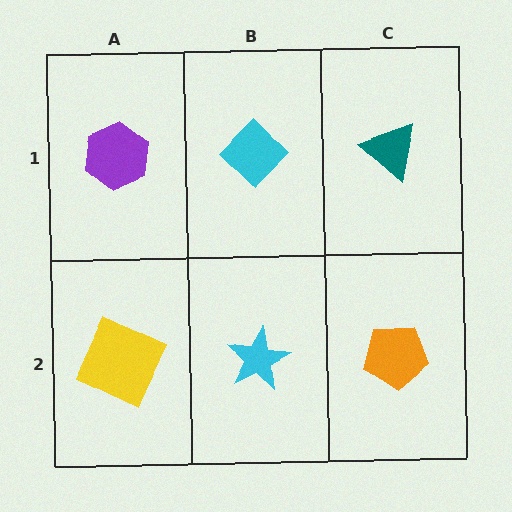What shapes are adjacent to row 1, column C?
An orange pentagon (row 2, column C), a cyan diamond (row 1, column B).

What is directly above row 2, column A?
A purple hexagon.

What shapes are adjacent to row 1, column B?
A cyan star (row 2, column B), a purple hexagon (row 1, column A), a teal triangle (row 1, column C).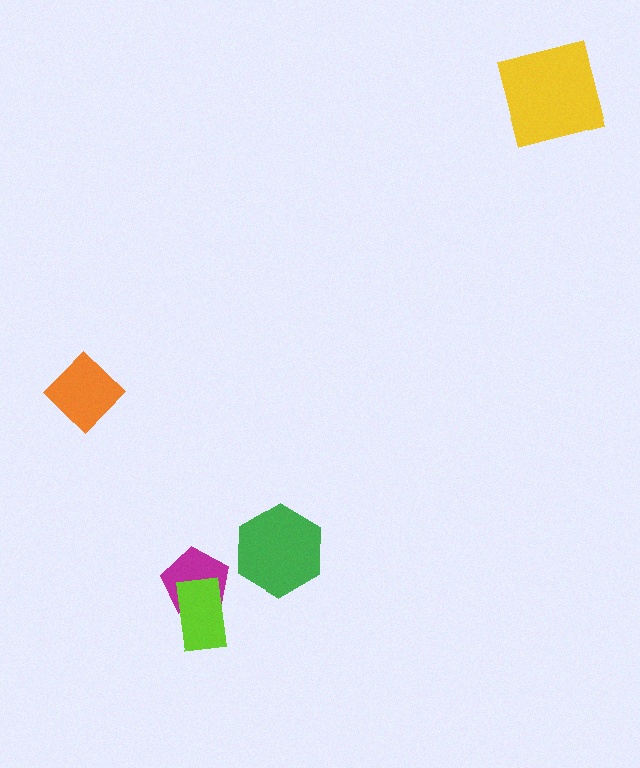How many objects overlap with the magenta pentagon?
1 object overlaps with the magenta pentagon.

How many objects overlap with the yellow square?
0 objects overlap with the yellow square.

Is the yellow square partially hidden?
No, no other shape covers it.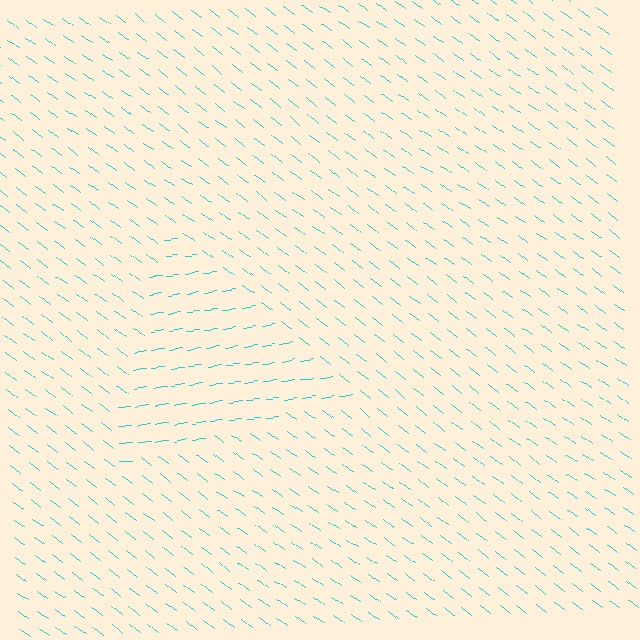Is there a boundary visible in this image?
Yes, there is a texture boundary formed by a change in line orientation.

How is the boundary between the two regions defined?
The boundary is defined purely by a change in line orientation (approximately 45 degrees difference). All lines are the same color and thickness.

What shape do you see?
I see a triangle.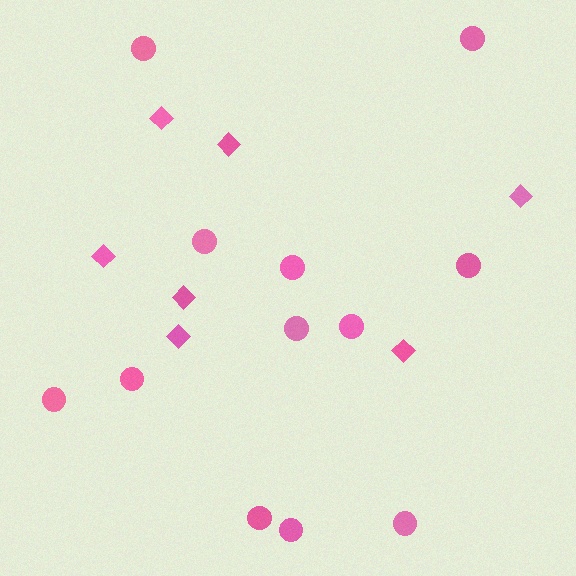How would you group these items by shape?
There are 2 groups: one group of circles (12) and one group of diamonds (7).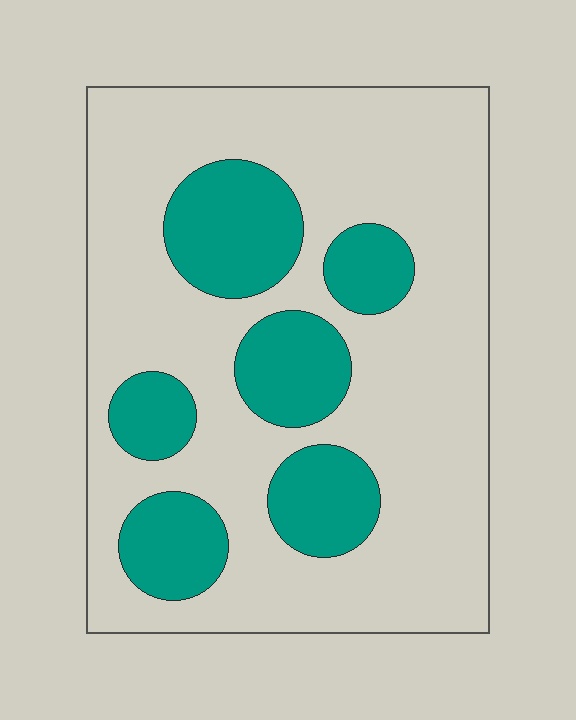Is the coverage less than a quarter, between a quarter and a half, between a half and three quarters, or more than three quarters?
Between a quarter and a half.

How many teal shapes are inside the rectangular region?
6.